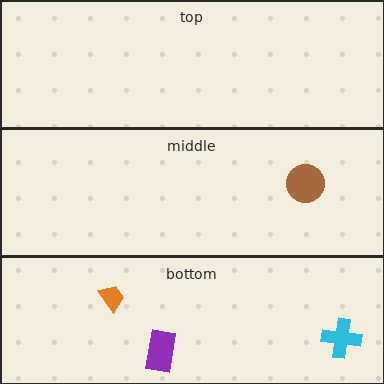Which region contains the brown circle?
The middle region.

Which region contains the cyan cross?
The bottom region.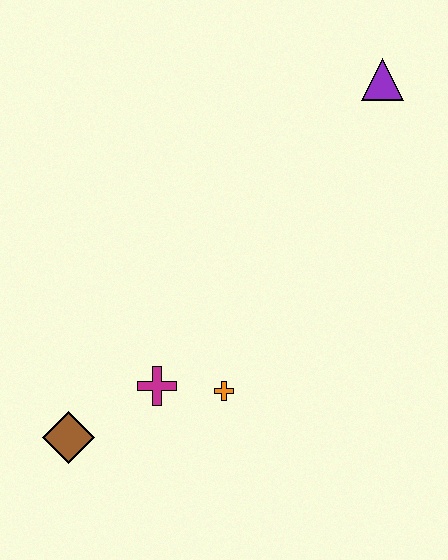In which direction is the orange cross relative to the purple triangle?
The orange cross is below the purple triangle.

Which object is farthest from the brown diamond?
The purple triangle is farthest from the brown diamond.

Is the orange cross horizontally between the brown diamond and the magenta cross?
No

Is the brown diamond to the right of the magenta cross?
No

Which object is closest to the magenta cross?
The orange cross is closest to the magenta cross.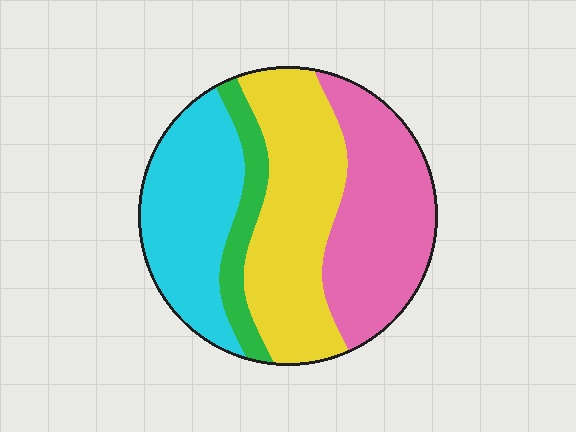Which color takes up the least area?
Green, at roughly 10%.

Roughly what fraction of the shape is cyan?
Cyan takes up about one quarter (1/4) of the shape.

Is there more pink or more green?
Pink.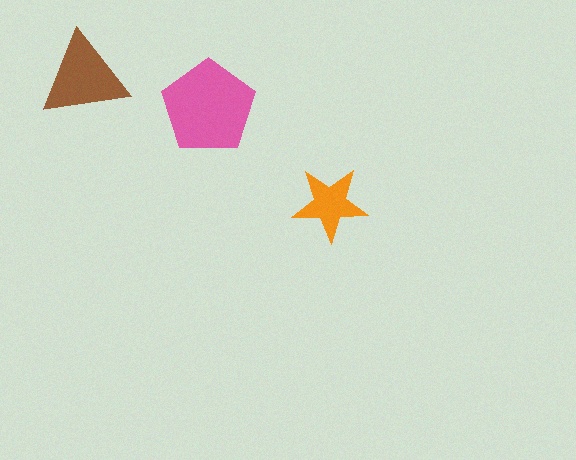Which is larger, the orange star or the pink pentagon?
The pink pentagon.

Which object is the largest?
The pink pentagon.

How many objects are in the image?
There are 3 objects in the image.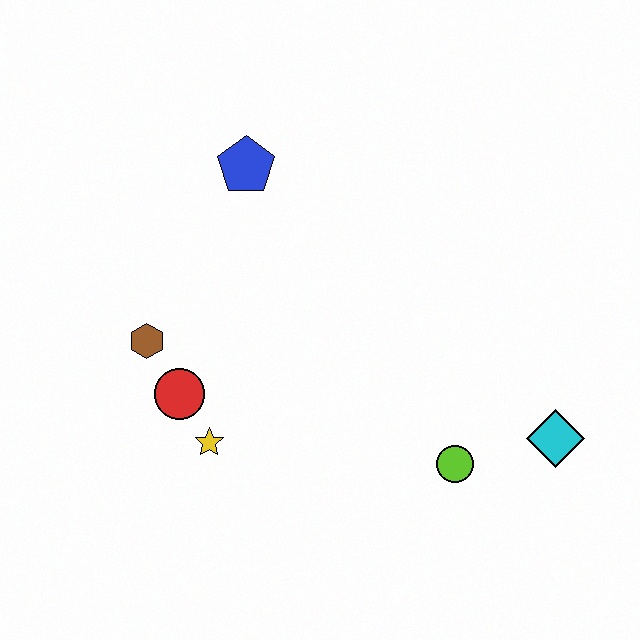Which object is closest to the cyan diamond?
The lime circle is closest to the cyan diamond.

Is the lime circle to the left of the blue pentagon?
No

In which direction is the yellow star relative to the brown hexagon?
The yellow star is below the brown hexagon.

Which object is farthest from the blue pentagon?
The cyan diamond is farthest from the blue pentagon.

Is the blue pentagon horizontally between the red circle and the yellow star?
No